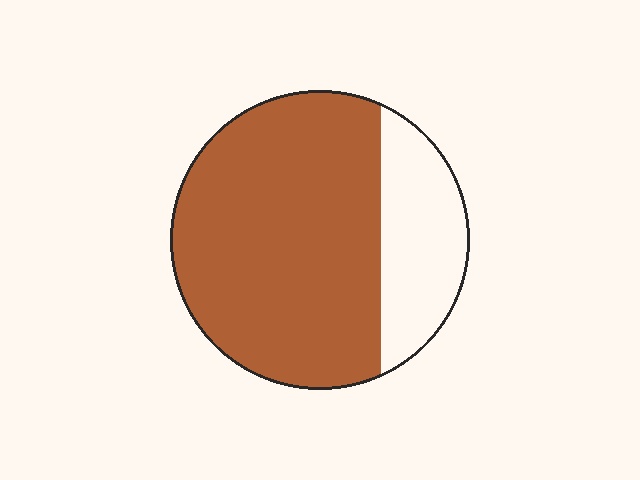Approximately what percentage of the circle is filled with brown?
Approximately 75%.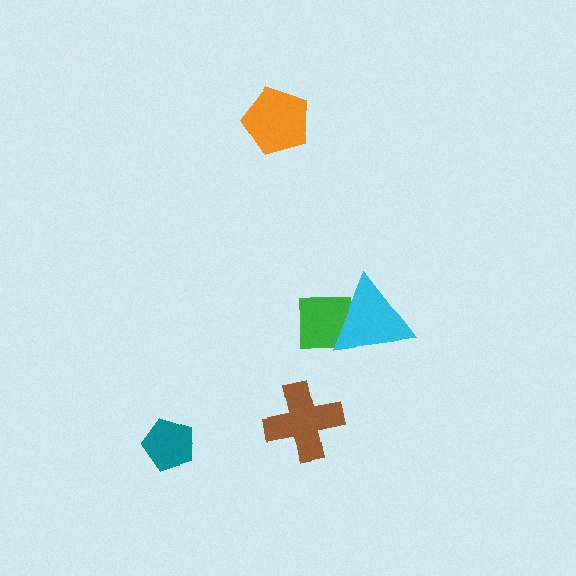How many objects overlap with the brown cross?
0 objects overlap with the brown cross.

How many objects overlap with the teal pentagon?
0 objects overlap with the teal pentagon.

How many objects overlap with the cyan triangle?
1 object overlaps with the cyan triangle.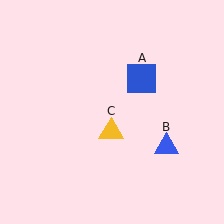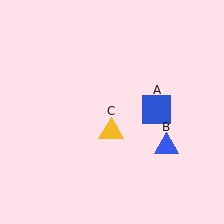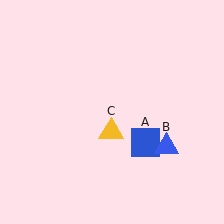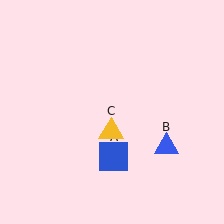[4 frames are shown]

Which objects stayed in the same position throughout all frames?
Blue triangle (object B) and yellow triangle (object C) remained stationary.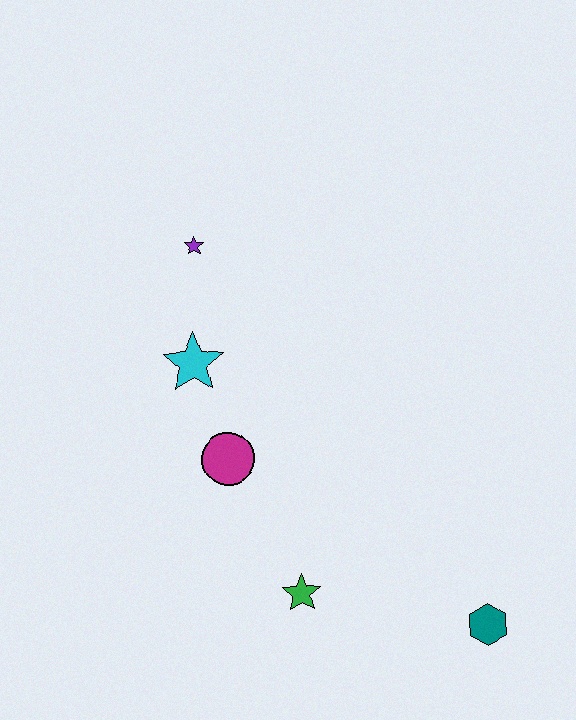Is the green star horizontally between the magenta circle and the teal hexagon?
Yes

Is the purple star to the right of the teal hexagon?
No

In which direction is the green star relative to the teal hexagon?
The green star is to the left of the teal hexagon.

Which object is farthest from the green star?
The purple star is farthest from the green star.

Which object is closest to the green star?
The magenta circle is closest to the green star.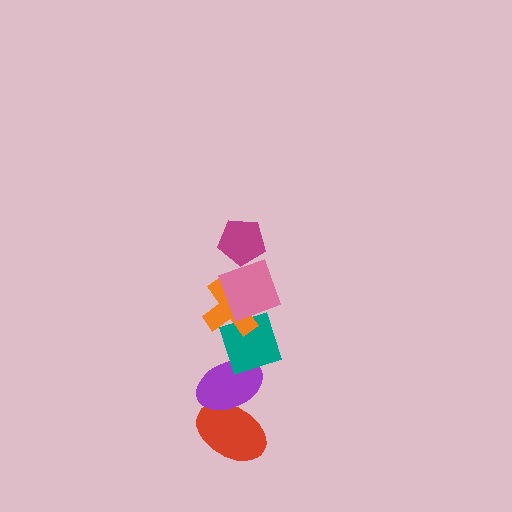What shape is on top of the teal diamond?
The orange cross is on top of the teal diamond.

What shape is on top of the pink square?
The magenta pentagon is on top of the pink square.